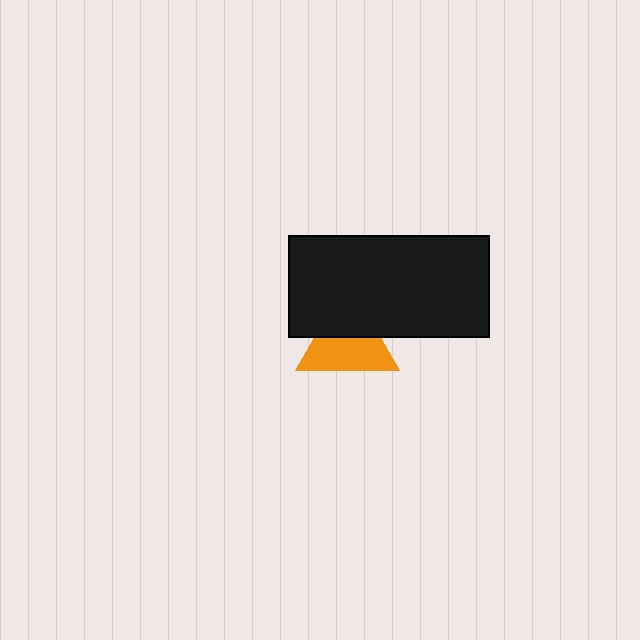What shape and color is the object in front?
The object in front is a black rectangle.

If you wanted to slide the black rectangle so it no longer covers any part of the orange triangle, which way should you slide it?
Slide it up — that is the most direct way to separate the two shapes.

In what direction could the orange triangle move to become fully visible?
The orange triangle could move down. That would shift it out from behind the black rectangle entirely.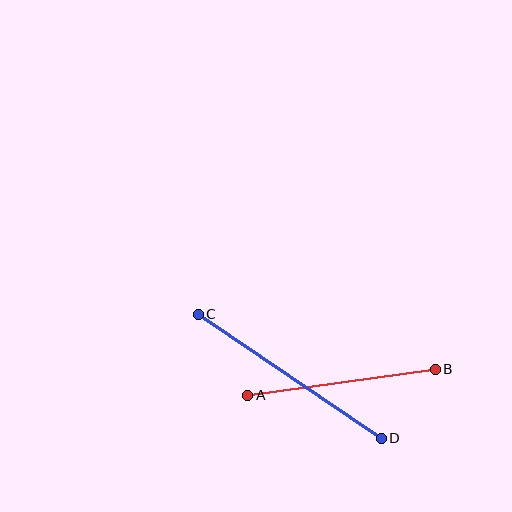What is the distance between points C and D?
The distance is approximately 221 pixels.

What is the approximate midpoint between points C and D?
The midpoint is at approximately (290, 376) pixels.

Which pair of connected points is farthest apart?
Points C and D are farthest apart.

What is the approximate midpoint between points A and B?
The midpoint is at approximately (341, 382) pixels.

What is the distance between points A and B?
The distance is approximately 189 pixels.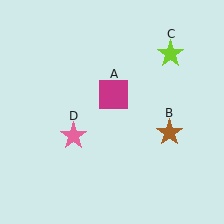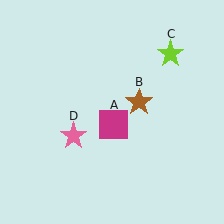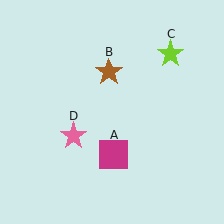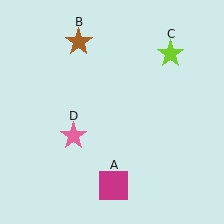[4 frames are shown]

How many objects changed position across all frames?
2 objects changed position: magenta square (object A), brown star (object B).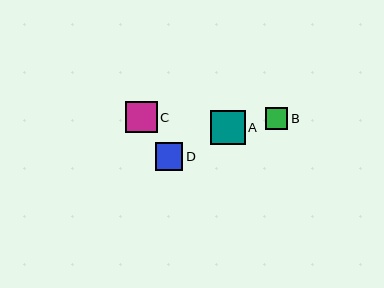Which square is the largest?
Square A is the largest with a size of approximately 34 pixels.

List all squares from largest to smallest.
From largest to smallest: A, C, D, B.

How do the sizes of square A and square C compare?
Square A and square C are approximately the same size.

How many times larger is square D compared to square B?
Square D is approximately 1.3 times the size of square B.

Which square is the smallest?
Square B is the smallest with a size of approximately 22 pixels.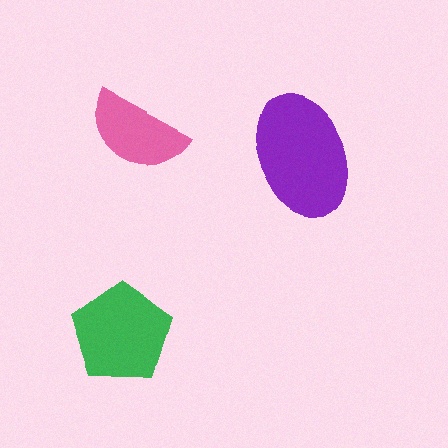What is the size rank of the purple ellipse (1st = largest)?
1st.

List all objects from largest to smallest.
The purple ellipse, the green pentagon, the pink semicircle.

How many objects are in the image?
There are 3 objects in the image.